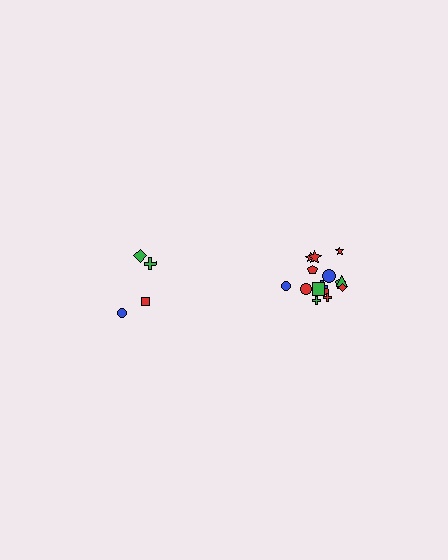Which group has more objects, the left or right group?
The right group.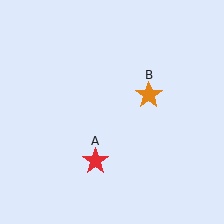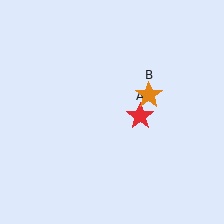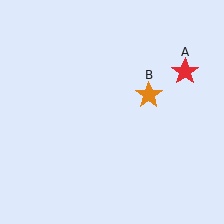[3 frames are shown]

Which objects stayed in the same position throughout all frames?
Orange star (object B) remained stationary.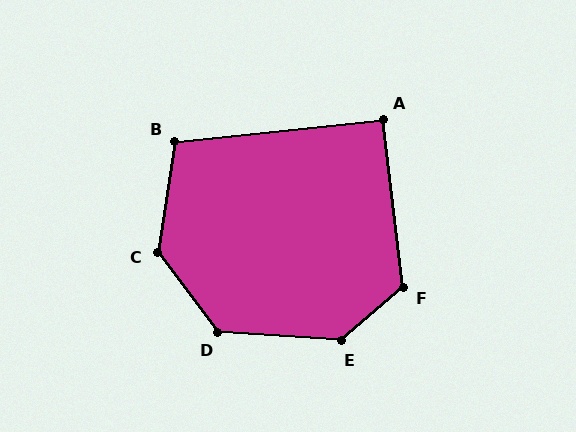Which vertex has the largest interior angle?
E, at approximately 135 degrees.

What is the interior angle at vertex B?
Approximately 105 degrees (obtuse).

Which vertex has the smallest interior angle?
A, at approximately 91 degrees.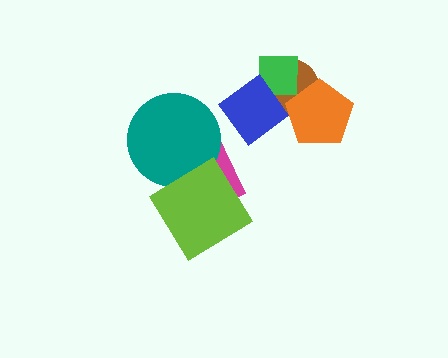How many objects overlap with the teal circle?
2 objects overlap with the teal circle.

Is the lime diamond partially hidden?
No, no other shape covers it.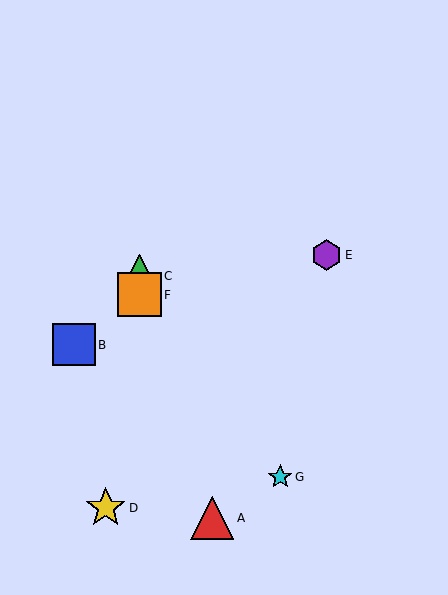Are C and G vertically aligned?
No, C is at x≈140 and G is at x≈280.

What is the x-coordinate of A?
Object A is at x≈212.